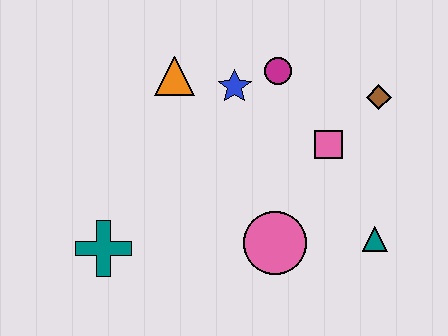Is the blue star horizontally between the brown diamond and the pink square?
No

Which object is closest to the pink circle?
The teal triangle is closest to the pink circle.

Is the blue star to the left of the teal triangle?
Yes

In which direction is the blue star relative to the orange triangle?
The blue star is to the right of the orange triangle.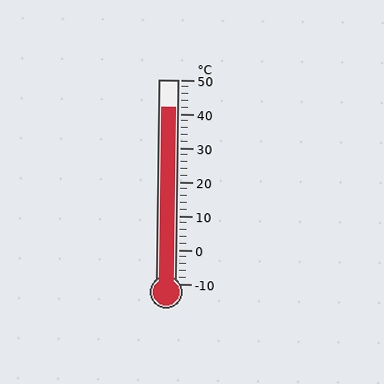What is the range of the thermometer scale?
The thermometer scale ranges from -10°C to 50°C.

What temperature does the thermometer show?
The thermometer shows approximately 42°C.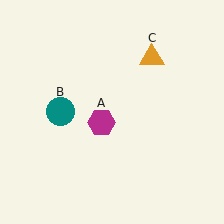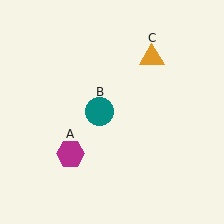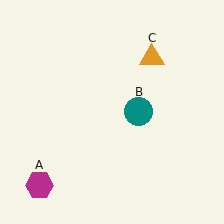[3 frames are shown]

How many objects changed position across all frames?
2 objects changed position: magenta hexagon (object A), teal circle (object B).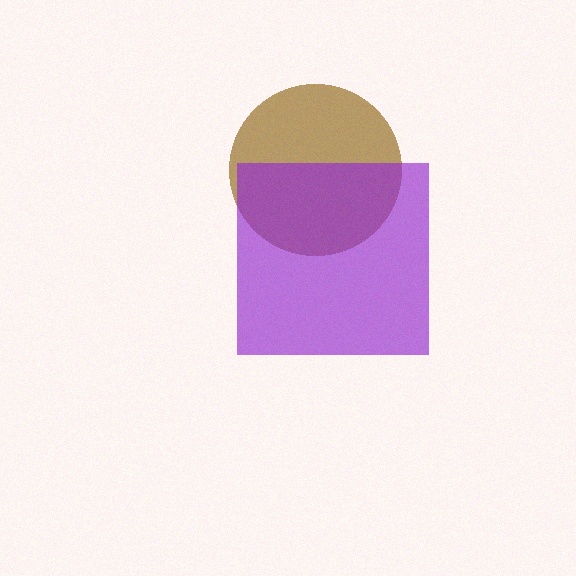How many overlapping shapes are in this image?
There are 2 overlapping shapes in the image.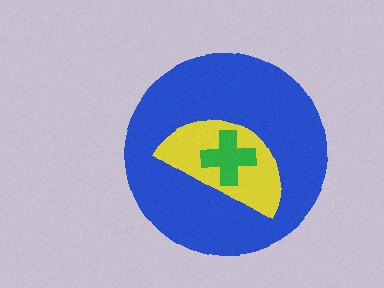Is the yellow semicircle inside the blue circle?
Yes.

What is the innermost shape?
The green cross.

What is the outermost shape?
The blue circle.